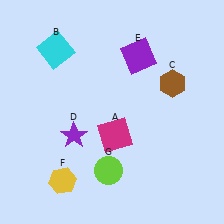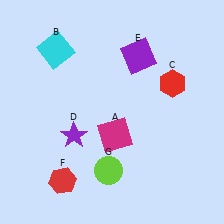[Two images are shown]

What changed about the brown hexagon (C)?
In Image 1, C is brown. In Image 2, it changed to red.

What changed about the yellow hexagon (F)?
In Image 1, F is yellow. In Image 2, it changed to red.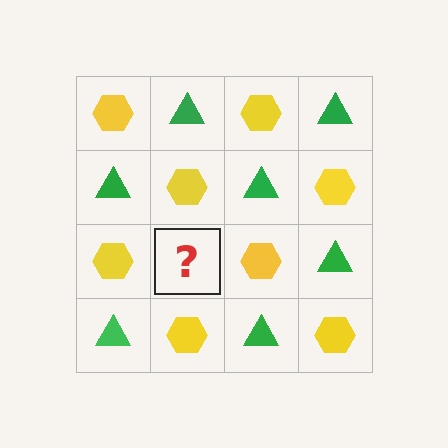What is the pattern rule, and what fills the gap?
The rule is that it alternates yellow hexagon and green triangle in a checkerboard pattern. The gap should be filled with a green triangle.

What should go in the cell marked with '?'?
The missing cell should contain a green triangle.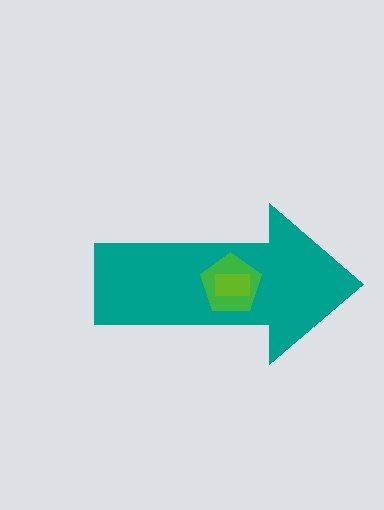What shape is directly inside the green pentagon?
The lime rectangle.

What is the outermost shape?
The teal arrow.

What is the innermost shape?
The lime rectangle.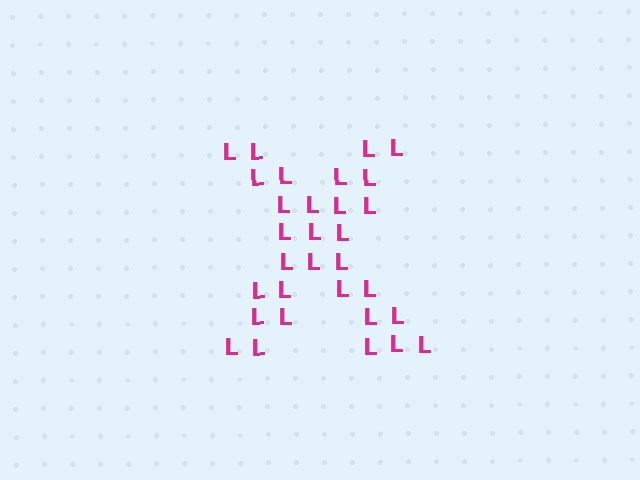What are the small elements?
The small elements are letter L's.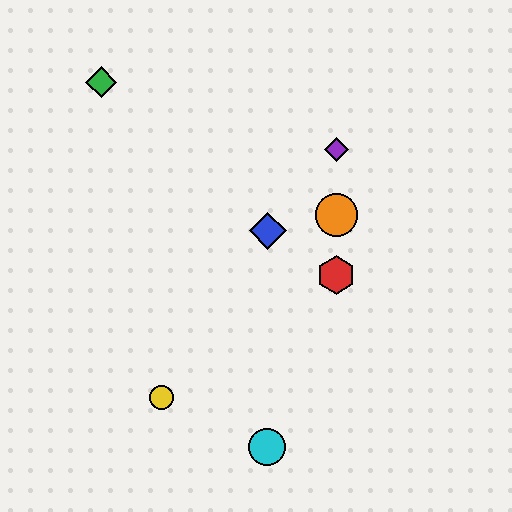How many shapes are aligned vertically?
3 shapes (the red hexagon, the purple diamond, the orange circle) are aligned vertically.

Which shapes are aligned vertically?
The red hexagon, the purple diamond, the orange circle are aligned vertically.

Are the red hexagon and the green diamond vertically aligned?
No, the red hexagon is at x≈336 and the green diamond is at x≈101.